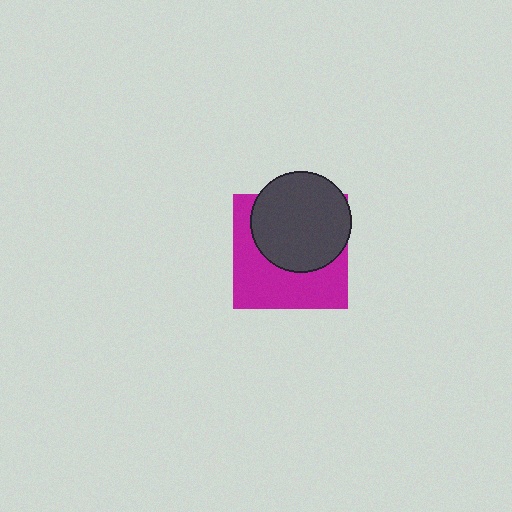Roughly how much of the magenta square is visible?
About half of it is visible (roughly 49%).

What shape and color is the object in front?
The object in front is a dark gray circle.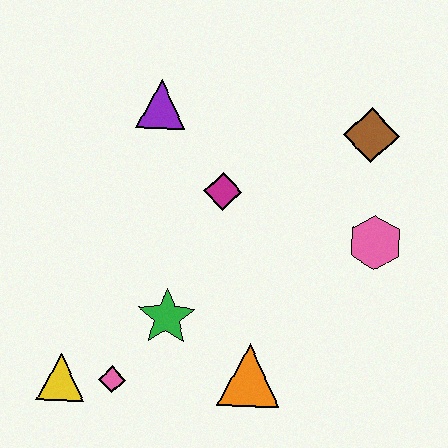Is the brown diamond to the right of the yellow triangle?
Yes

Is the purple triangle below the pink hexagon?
No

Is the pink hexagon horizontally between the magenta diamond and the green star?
No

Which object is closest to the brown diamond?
The pink hexagon is closest to the brown diamond.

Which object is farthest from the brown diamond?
The yellow triangle is farthest from the brown diamond.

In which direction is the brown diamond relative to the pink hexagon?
The brown diamond is above the pink hexagon.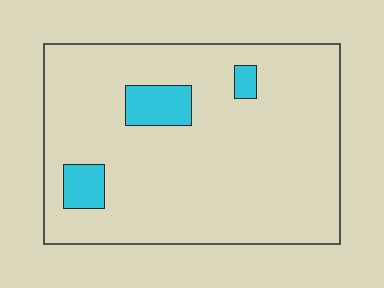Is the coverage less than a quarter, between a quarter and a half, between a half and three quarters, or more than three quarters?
Less than a quarter.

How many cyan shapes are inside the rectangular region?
3.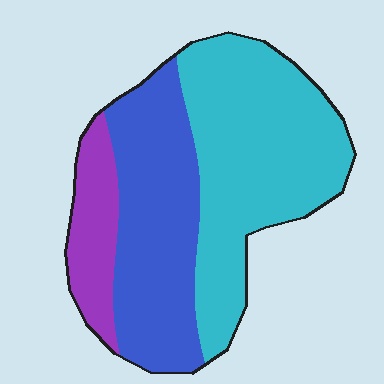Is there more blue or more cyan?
Cyan.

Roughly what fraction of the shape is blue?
Blue covers 37% of the shape.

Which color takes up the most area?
Cyan, at roughly 50%.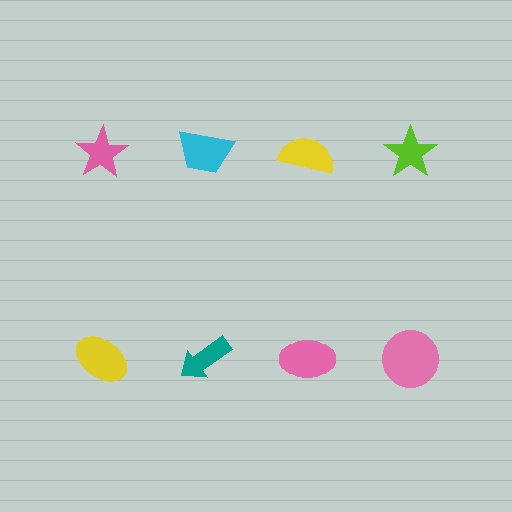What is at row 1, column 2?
A cyan trapezoid.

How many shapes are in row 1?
4 shapes.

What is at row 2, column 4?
A pink circle.